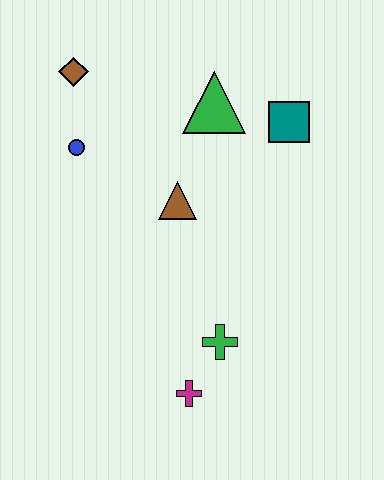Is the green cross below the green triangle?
Yes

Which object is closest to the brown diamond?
The blue circle is closest to the brown diamond.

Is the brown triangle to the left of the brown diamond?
No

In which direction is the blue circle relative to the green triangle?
The blue circle is to the left of the green triangle.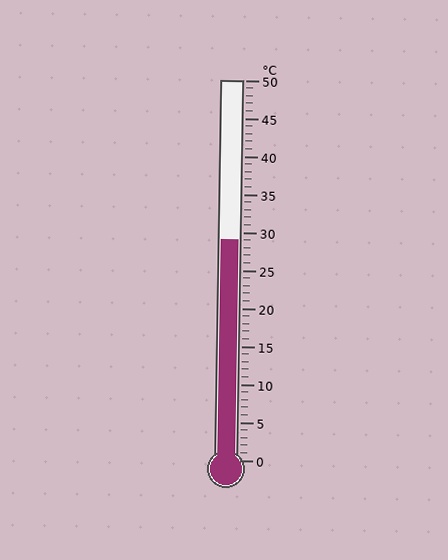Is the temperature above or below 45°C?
The temperature is below 45°C.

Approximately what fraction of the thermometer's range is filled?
The thermometer is filled to approximately 60% of its range.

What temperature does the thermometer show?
The thermometer shows approximately 29°C.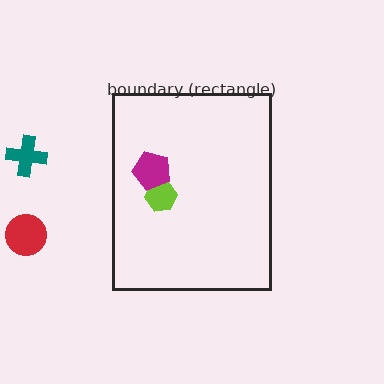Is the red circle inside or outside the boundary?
Outside.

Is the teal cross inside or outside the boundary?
Outside.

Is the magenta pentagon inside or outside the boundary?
Inside.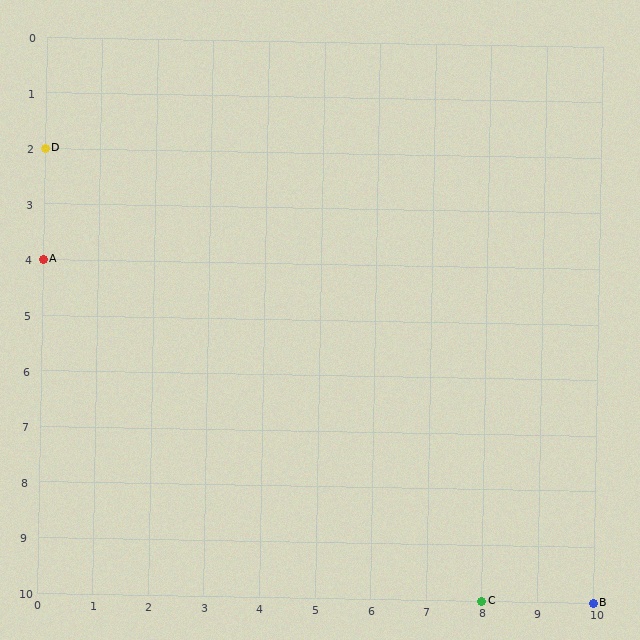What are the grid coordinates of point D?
Point D is at grid coordinates (0, 2).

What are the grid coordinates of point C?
Point C is at grid coordinates (8, 10).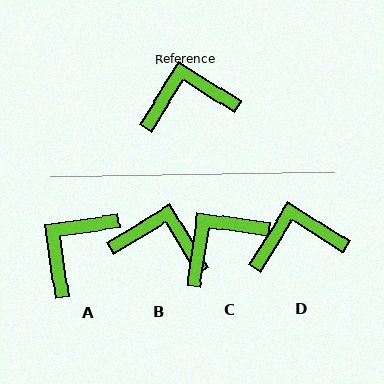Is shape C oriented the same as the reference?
No, it is off by about 24 degrees.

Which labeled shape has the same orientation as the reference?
D.